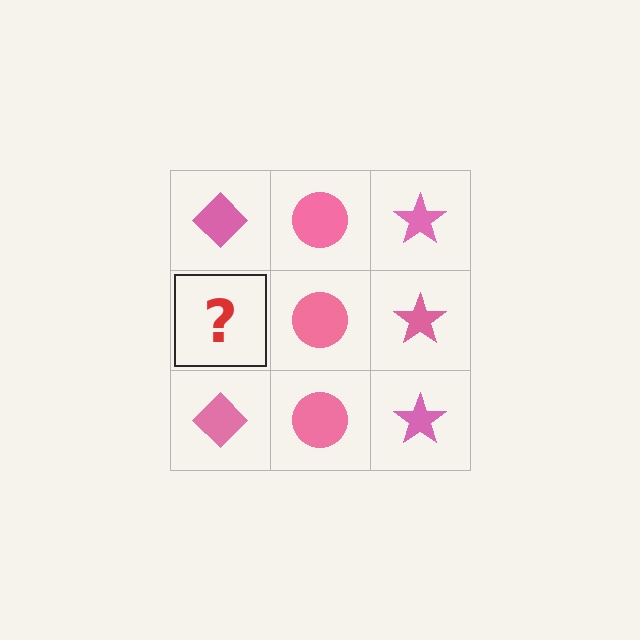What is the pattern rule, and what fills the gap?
The rule is that each column has a consistent shape. The gap should be filled with a pink diamond.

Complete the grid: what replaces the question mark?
The question mark should be replaced with a pink diamond.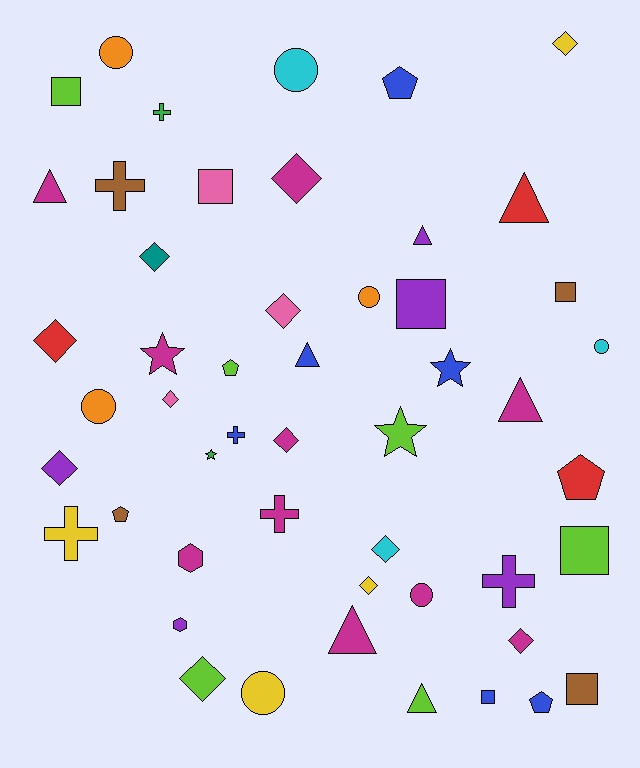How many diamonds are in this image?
There are 12 diamonds.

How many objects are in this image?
There are 50 objects.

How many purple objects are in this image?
There are 5 purple objects.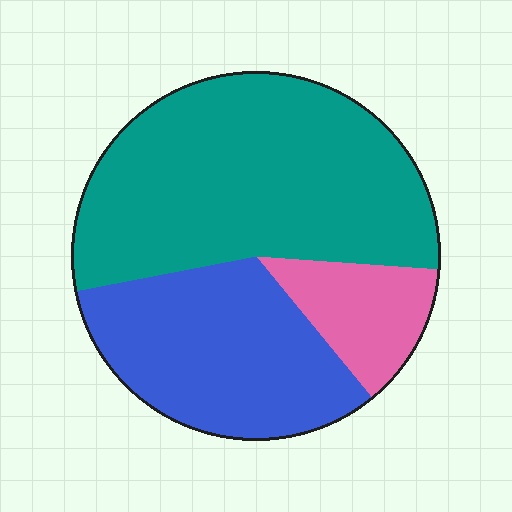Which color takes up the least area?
Pink, at roughly 15%.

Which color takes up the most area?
Teal, at roughly 55%.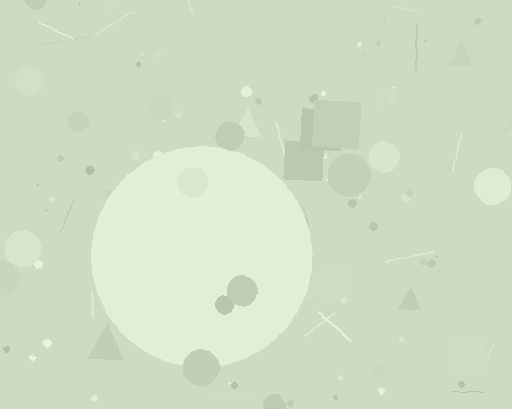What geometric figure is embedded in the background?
A circle is embedded in the background.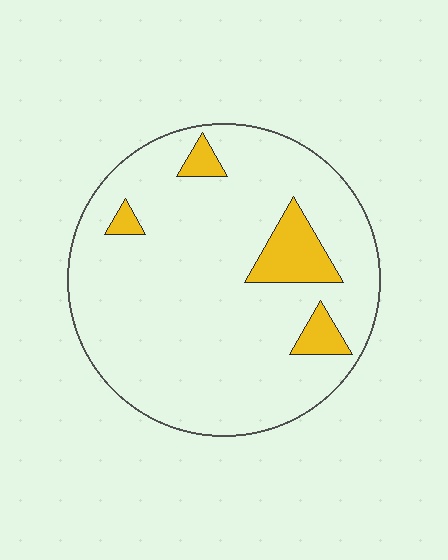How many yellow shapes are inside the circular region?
4.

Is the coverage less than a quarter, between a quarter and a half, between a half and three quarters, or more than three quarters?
Less than a quarter.